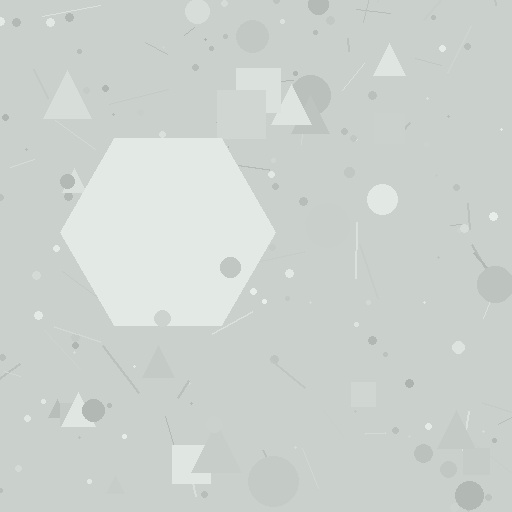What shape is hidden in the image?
A hexagon is hidden in the image.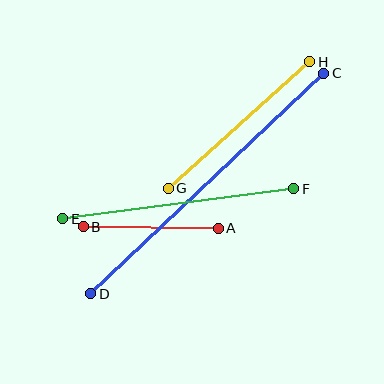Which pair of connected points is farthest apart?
Points C and D are farthest apart.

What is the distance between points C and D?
The distance is approximately 321 pixels.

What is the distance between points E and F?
The distance is approximately 233 pixels.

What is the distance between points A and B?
The distance is approximately 135 pixels.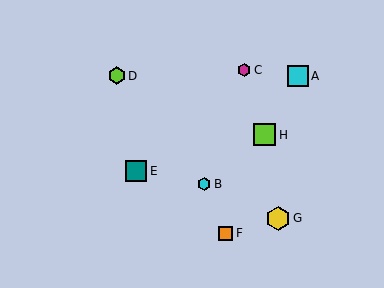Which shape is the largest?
The yellow hexagon (labeled G) is the largest.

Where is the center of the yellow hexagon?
The center of the yellow hexagon is at (278, 218).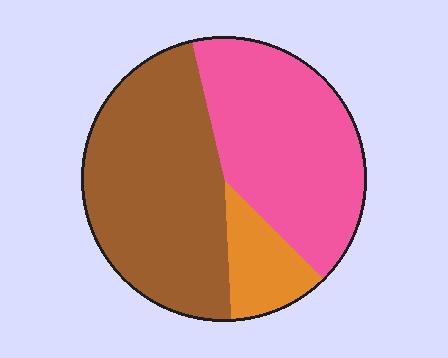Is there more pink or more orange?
Pink.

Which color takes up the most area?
Brown, at roughly 45%.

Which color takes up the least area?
Orange, at roughly 10%.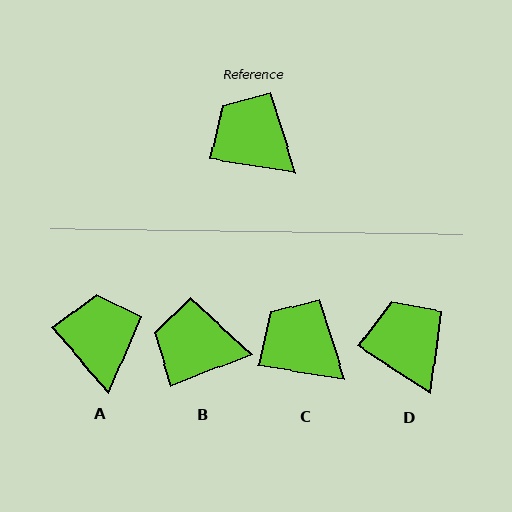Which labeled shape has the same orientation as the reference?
C.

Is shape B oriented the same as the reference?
No, it is off by about 30 degrees.